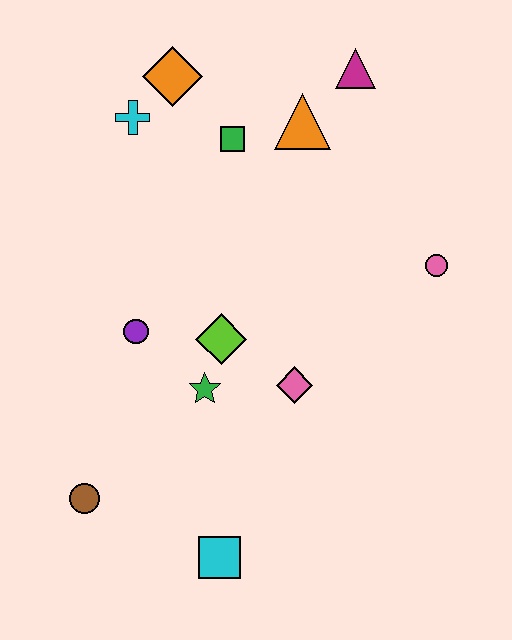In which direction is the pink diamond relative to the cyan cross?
The pink diamond is below the cyan cross.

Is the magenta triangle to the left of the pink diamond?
No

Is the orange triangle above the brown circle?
Yes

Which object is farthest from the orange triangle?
The cyan square is farthest from the orange triangle.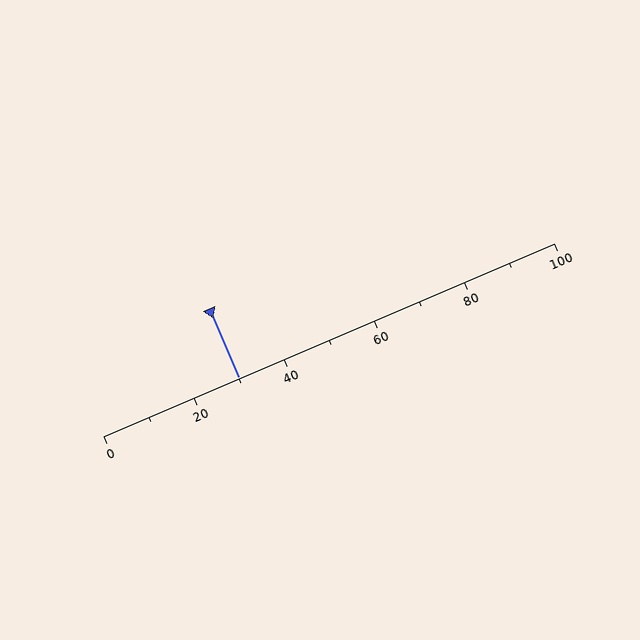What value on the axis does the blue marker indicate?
The marker indicates approximately 30.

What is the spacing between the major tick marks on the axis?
The major ticks are spaced 20 apart.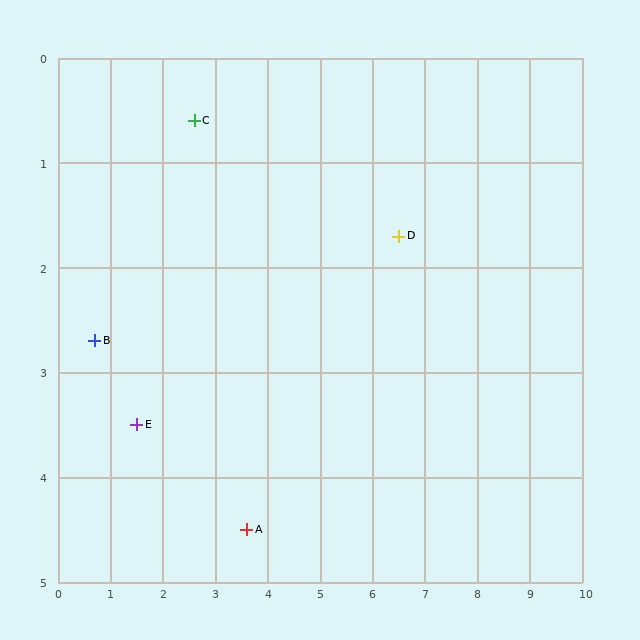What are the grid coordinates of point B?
Point B is at approximately (0.7, 2.7).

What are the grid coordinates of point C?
Point C is at approximately (2.6, 0.6).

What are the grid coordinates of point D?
Point D is at approximately (6.5, 1.7).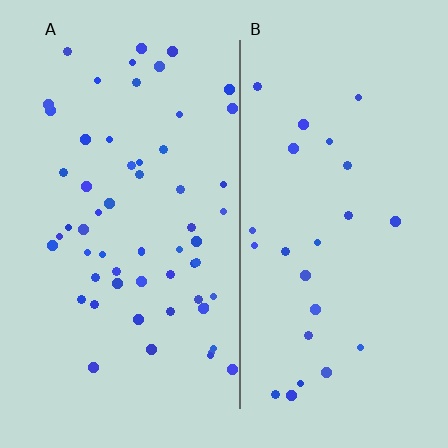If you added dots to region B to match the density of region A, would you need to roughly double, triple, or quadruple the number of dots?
Approximately double.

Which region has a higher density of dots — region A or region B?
A (the left).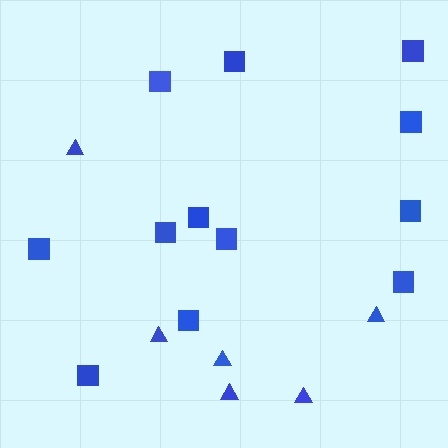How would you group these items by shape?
There are 2 groups: one group of triangles (6) and one group of squares (12).